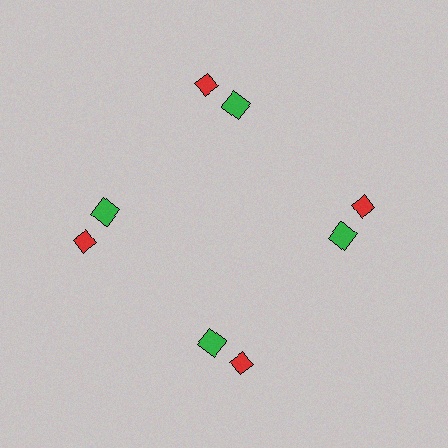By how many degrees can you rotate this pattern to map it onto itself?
The pattern maps onto itself every 90 degrees of rotation.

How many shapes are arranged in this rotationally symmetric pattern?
There are 8 shapes, arranged in 4 groups of 2.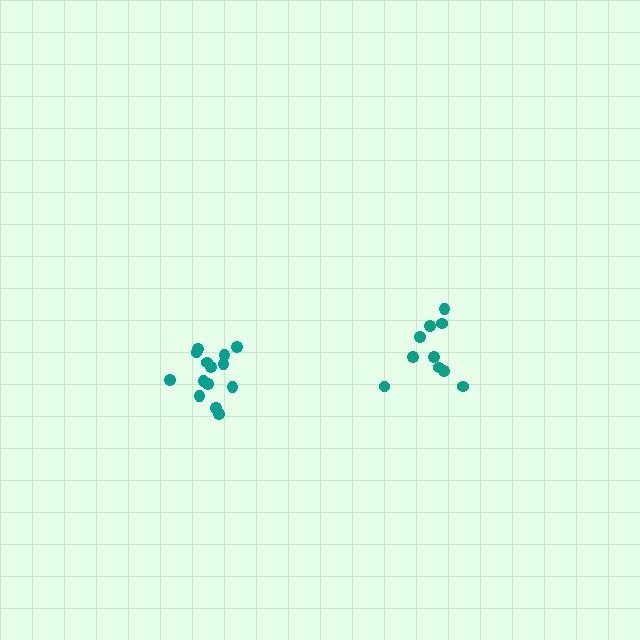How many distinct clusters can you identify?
There are 2 distinct clusters.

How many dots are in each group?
Group 1: 14 dots, Group 2: 10 dots (24 total).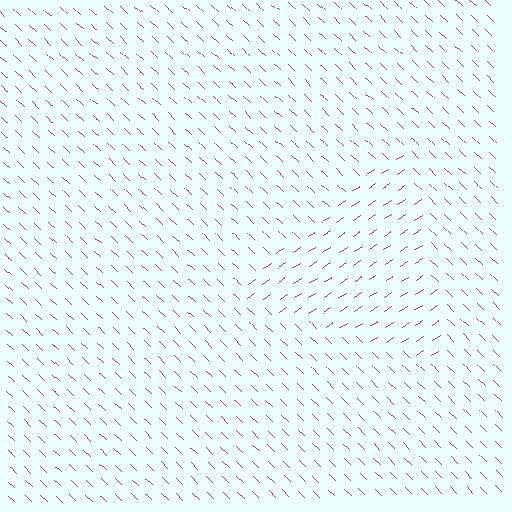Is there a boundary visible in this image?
Yes, there is a texture boundary formed by a change in line orientation.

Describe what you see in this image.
The image is filled with small magenta line segments. A triangle region in the image has lines oriented differently from the surrounding lines, creating a visible texture boundary.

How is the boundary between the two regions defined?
The boundary is defined purely by a change in line orientation (approximately 77 degrees difference). All lines are the same color and thickness.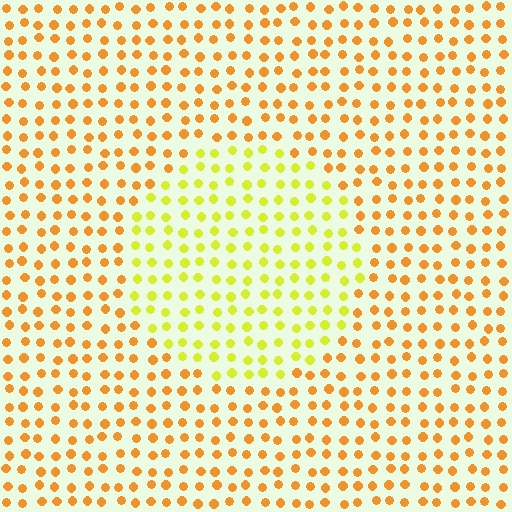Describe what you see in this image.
The image is filled with small orange elements in a uniform arrangement. A circle-shaped region is visible where the elements are tinted to a slightly different hue, forming a subtle color boundary.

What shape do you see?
I see a circle.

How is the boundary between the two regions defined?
The boundary is defined purely by a slight shift in hue (about 38 degrees). Spacing, size, and orientation are identical on both sides.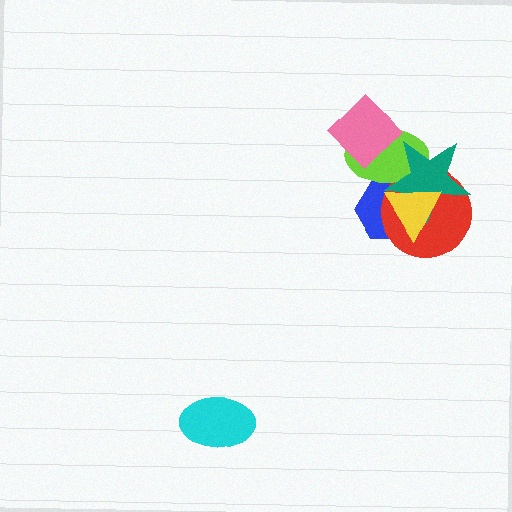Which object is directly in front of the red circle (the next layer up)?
The lime ellipse is directly in front of the red circle.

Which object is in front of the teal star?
The yellow triangle is in front of the teal star.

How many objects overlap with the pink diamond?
1 object overlaps with the pink diamond.